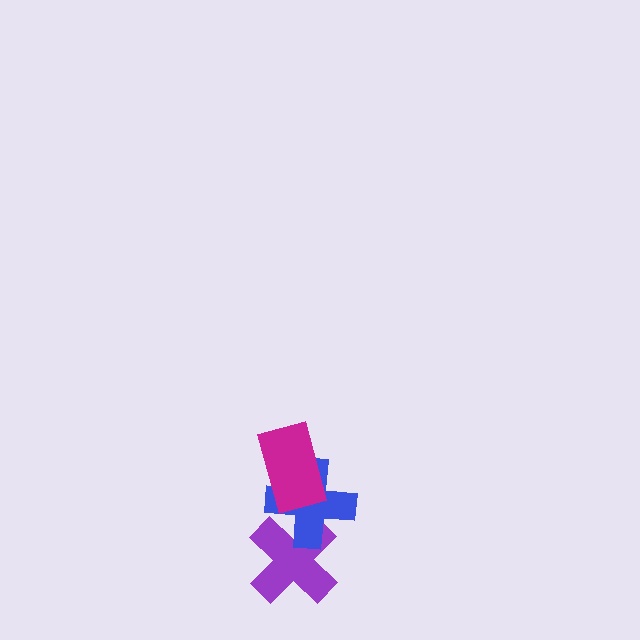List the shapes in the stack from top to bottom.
From top to bottom: the magenta rectangle, the blue cross, the purple cross.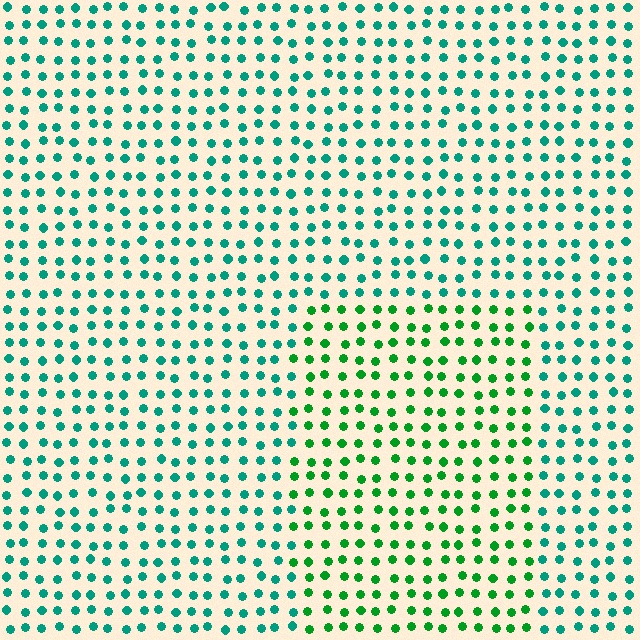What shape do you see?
I see a rectangle.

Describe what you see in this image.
The image is filled with small teal elements in a uniform arrangement. A rectangle-shaped region is visible where the elements are tinted to a slightly different hue, forming a subtle color boundary.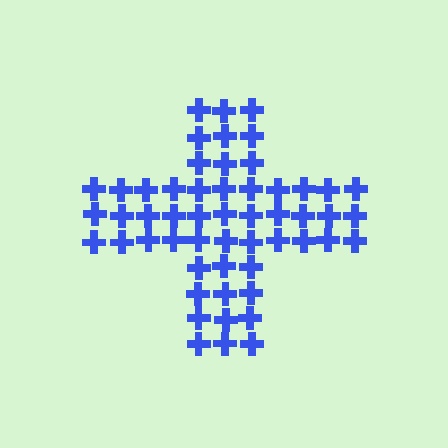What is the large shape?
The large shape is a cross.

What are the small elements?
The small elements are crosses.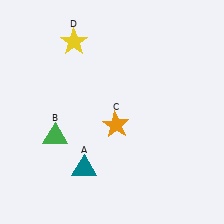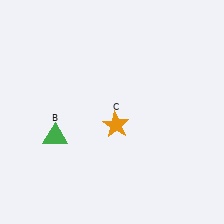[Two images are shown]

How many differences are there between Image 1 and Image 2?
There are 2 differences between the two images.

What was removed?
The teal triangle (A), the yellow star (D) were removed in Image 2.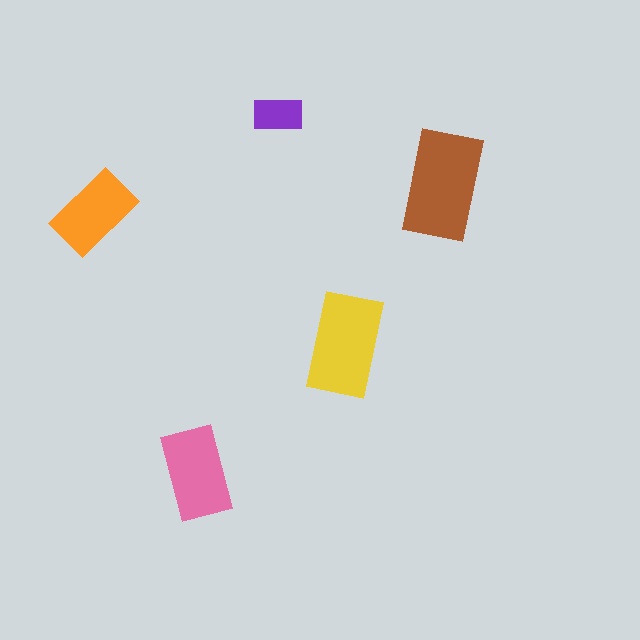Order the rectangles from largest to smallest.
the brown one, the yellow one, the pink one, the orange one, the purple one.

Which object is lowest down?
The pink rectangle is bottommost.